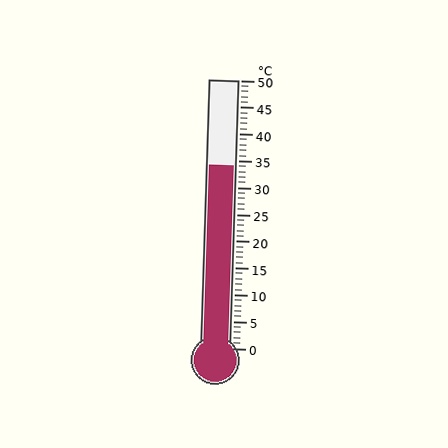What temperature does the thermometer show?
The thermometer shows approximately 34°C.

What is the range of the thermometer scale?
The thermometer scale ranges from 0°C to 50°C.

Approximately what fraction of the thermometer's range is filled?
The thermometer is filled to approximately 70% of its range.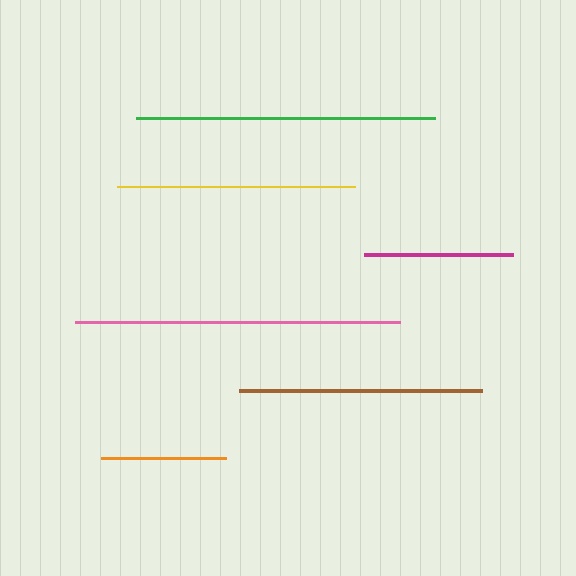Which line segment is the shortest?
The orange line is the shortest at approximately 125 pixels.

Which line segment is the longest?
The pink line is the longest at approximately 326 pixels.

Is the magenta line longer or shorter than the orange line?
The magenta line is longer than the orange line.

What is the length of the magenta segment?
The magenta segment is approximately 150 pixels long.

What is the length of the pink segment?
The pink segment is approximately 326 pixels long.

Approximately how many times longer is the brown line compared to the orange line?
The brown line is approximately 1.9 times the length of the orange line.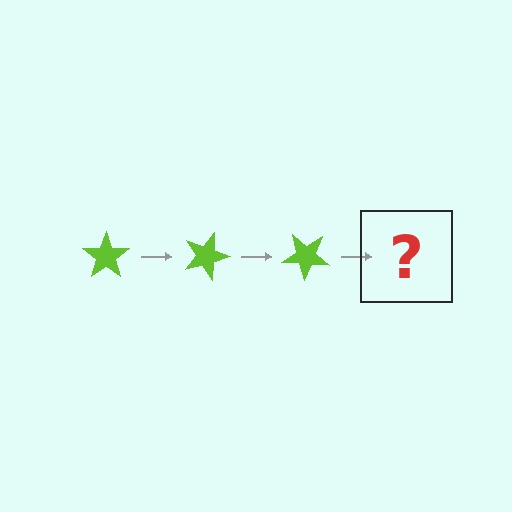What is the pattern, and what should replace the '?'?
The pattern is that the star rotates 20 degrees each step. The '?' should be a lime star rotated 60 degrees.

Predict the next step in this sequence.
The next step is a lime star rotated 60 degrees.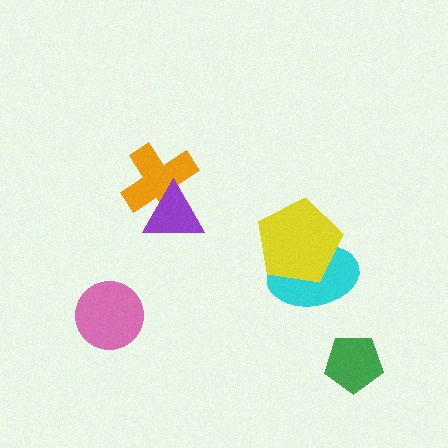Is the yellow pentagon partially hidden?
No, no other shape covers it.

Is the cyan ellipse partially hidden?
Yes, it is partially covered by another shape.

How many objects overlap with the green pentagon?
0 objects overlap with the green pentagon.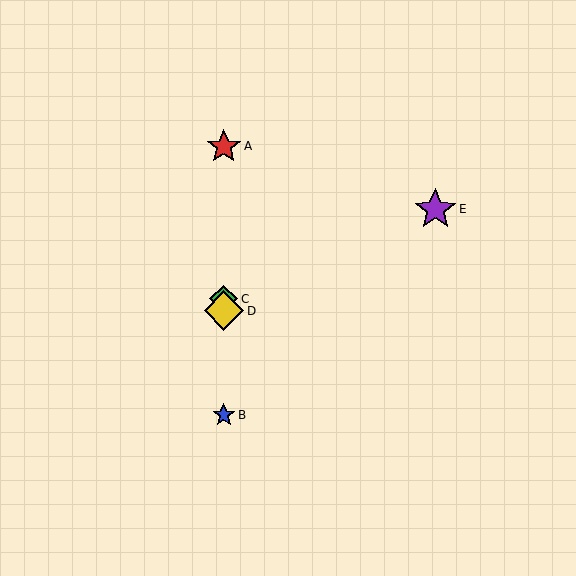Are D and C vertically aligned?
Yes, both are at x≈224.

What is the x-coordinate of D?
Object D is at x≈224.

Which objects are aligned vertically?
Objects A, B, C, D are aligned vertically.